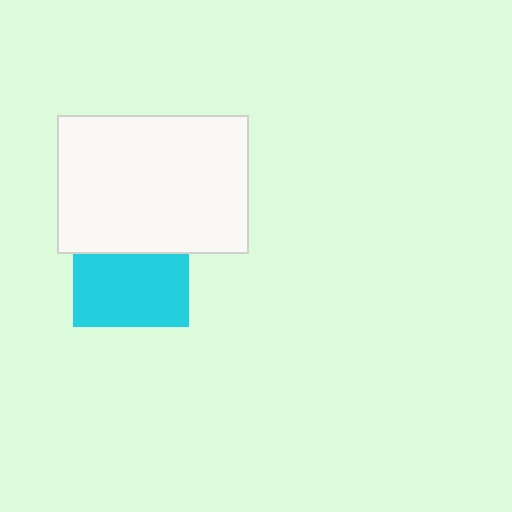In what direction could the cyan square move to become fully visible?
The cyan square could move down. That would shift it out from behind the white rectangle entirely.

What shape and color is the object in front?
The object in front is a white rectangle.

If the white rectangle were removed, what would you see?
You would see the complete cyan square.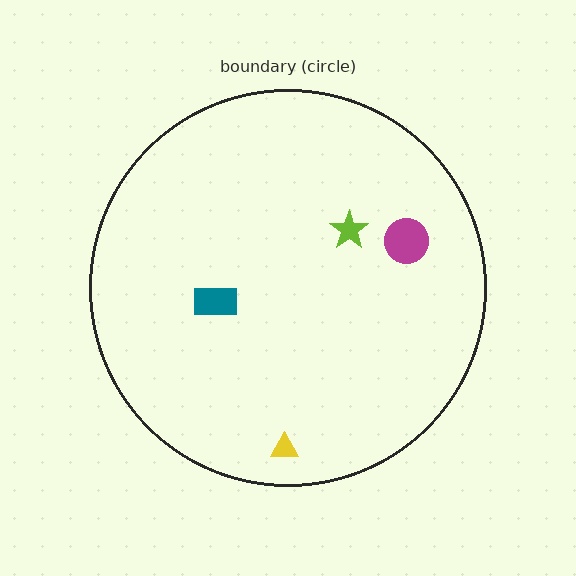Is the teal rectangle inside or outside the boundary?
Inside.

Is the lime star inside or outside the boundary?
Inside.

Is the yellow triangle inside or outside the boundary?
Inside.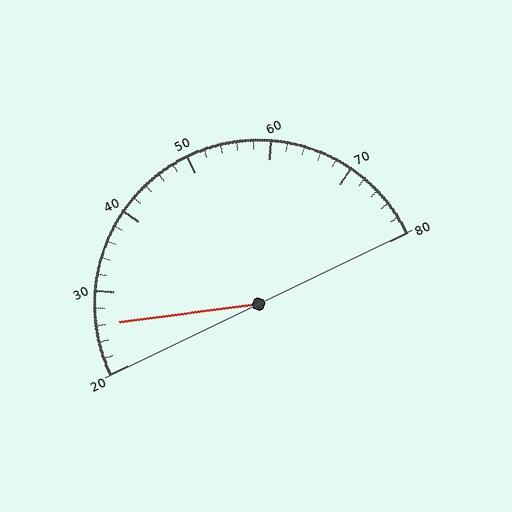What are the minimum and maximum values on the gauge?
The gauge ranges from 20 to 80.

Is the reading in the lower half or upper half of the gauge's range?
The reading is in the lower half of the range (20 to 80).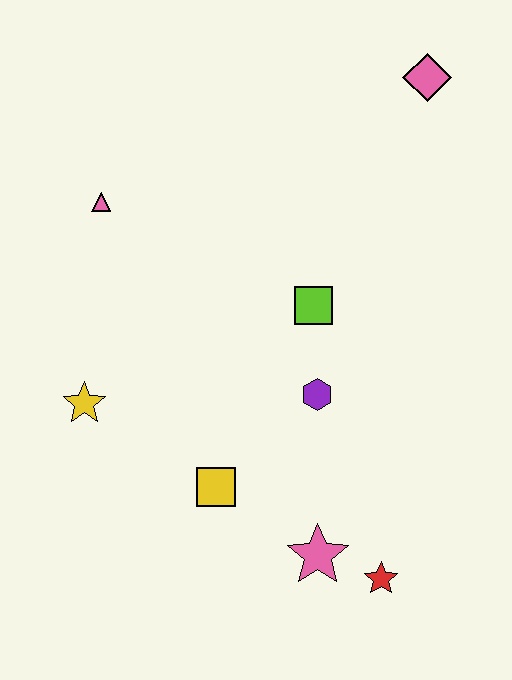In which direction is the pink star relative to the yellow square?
The pink star is to the right of the yellow square.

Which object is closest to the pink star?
The red star is closest to the pink star.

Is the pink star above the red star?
Yes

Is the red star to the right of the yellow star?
Yes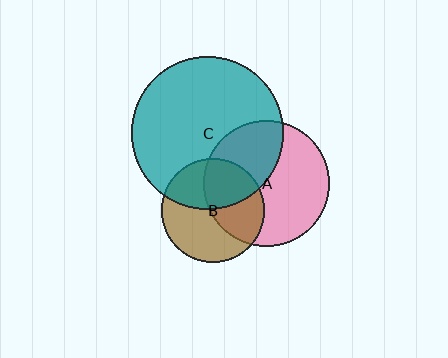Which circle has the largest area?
Circle C (teal).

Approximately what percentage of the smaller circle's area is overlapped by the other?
Approximately 45%.